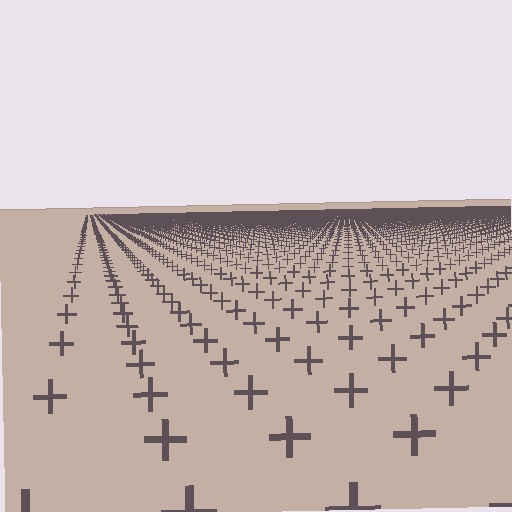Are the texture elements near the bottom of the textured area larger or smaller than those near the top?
Larger. Near the bottom, elements are closer to the viewer and appear at a bigger on-screen size.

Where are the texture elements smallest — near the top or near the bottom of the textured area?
Near the top.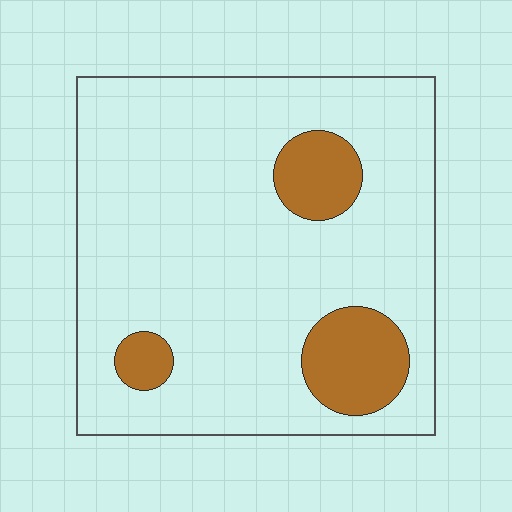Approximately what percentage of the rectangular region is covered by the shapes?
Approximately 15%.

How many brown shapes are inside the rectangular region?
3.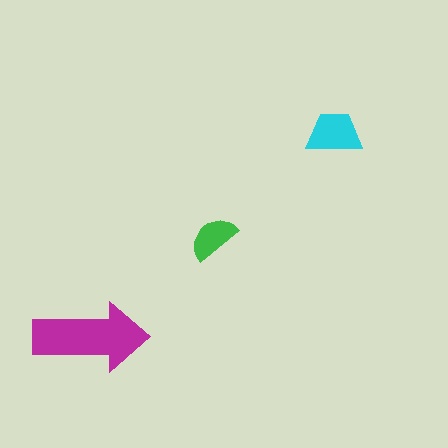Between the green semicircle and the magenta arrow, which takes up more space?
The magenta arrow.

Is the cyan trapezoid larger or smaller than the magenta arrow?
Smaller.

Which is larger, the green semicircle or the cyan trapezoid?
The cyan trapezoid.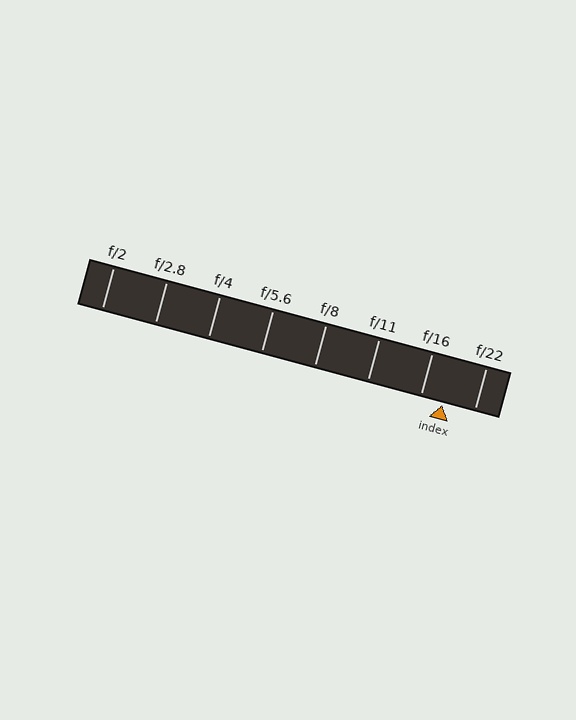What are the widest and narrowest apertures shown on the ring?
The widest aperture shown is f/2 and the narrowest is f/22.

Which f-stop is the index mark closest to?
The index mark is closest to f/16.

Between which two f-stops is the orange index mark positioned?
The index mark is between f/16 and f/22.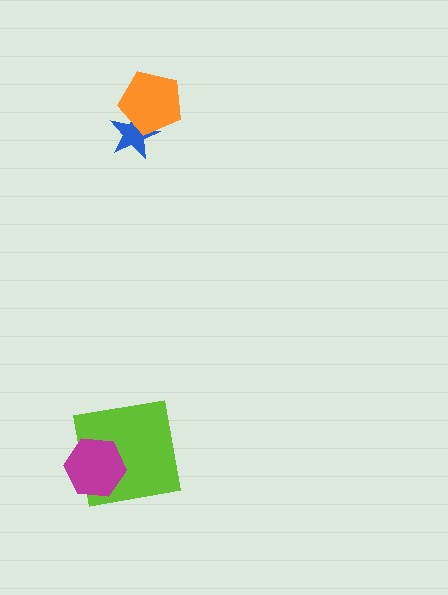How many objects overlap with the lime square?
1 object overlaps with the lime square.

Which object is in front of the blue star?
The orange pentagon is in front of the blue star.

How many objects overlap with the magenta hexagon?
1 object overlaps with the magenta hexagon.